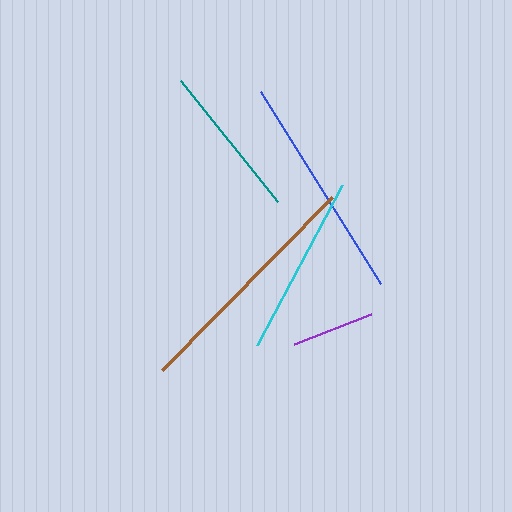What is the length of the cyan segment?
The cyan segment is approximately 181 pixels long.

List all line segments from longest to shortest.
From longest to shortest: brown, blue, cyan, teal, purple.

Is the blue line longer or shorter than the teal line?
The blue line is longer than the teal line.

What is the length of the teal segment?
The teal segment is approximately 156 pixels long.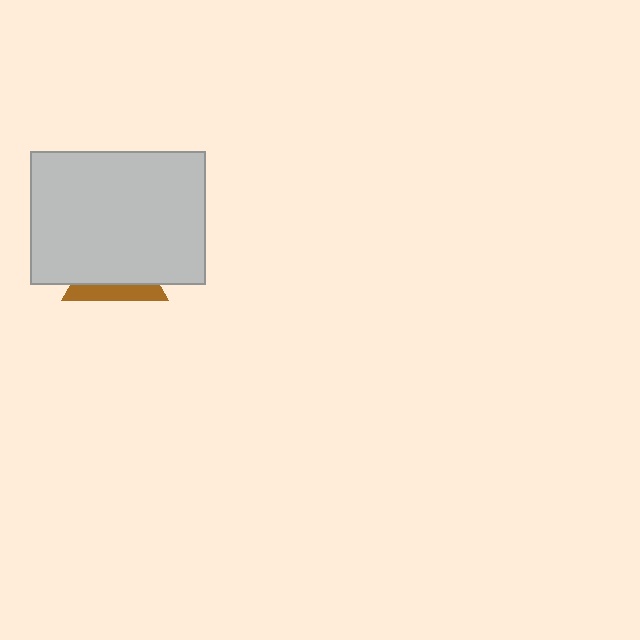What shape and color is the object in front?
The object in front is a light gray rectangle.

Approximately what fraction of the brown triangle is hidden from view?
Roughly 69% of the brown triangle is hidden behind the light gray rectangle.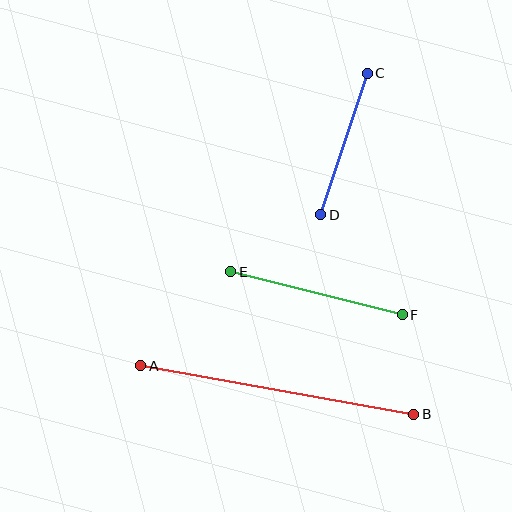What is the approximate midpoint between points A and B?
The midpoint is at approximately (277, 390) pixels.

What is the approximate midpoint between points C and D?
The midpoint is at approximately (344, 144) pixels.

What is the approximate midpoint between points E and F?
The midpoint is at approximately (317, 293) pixels.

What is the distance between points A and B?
The distance is approximately 277 pixels.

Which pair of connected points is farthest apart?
Points A and B are farthest apart.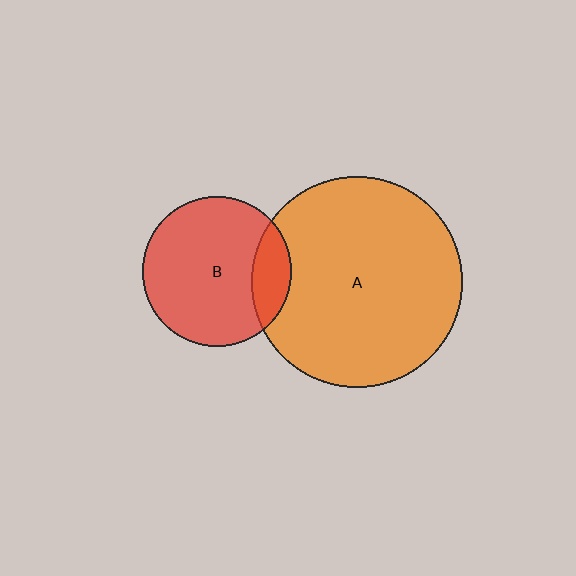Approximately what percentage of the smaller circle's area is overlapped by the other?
Approximately 15%.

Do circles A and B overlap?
Yes.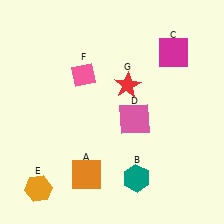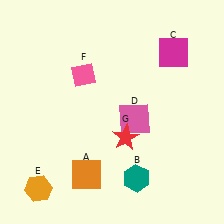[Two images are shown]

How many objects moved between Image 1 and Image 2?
1 object moved between the two images.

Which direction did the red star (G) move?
The red star (G) moved down.